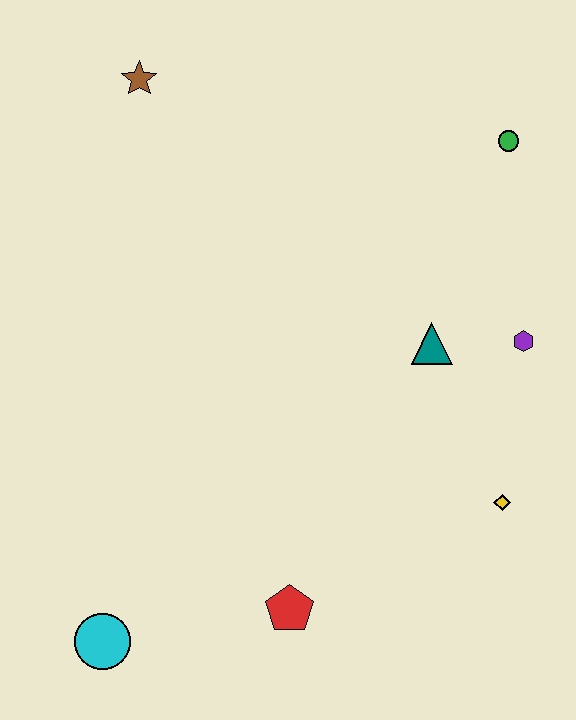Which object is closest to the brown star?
The green circle is closest to the brown star.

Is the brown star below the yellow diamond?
No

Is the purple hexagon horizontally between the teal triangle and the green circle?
No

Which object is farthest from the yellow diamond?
The brown star is farthest from the yellow diamond.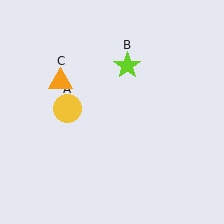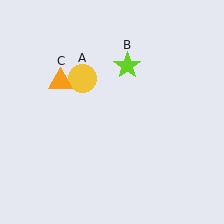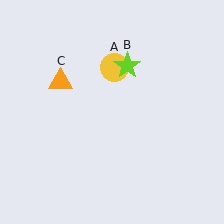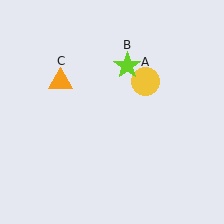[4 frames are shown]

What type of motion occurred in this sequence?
The yellow circle (object A) rotated clockwise around the center of the scene.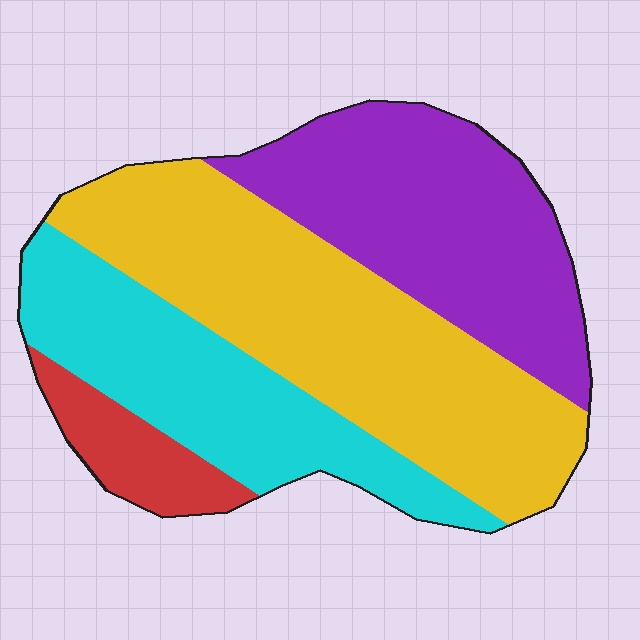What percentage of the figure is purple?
Purple takes up about one quarter (1/4) of the figure.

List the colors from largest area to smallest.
From largest to smallest: yellow, purple, cyan, red.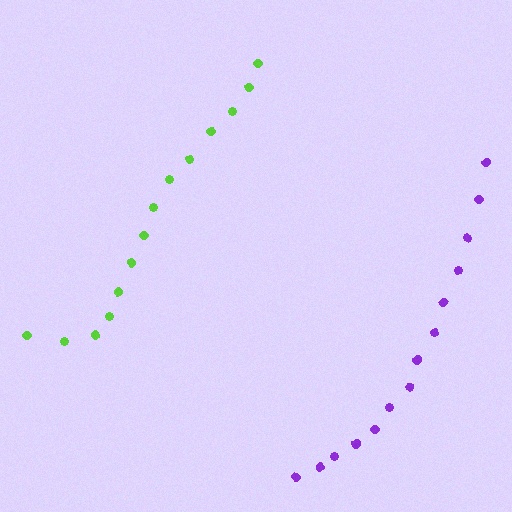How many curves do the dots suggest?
There are 2 distinct paths.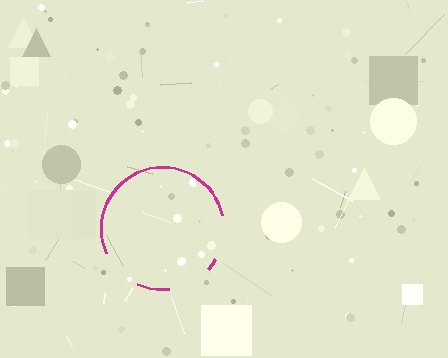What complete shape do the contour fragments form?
The contour fragments form a circle.